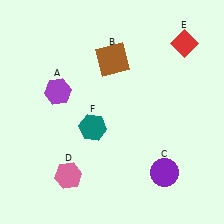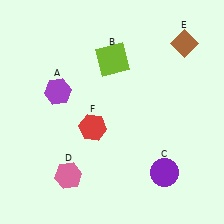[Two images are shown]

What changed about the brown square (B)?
In Image 1, B is brown. In Image 2, it changed to lime.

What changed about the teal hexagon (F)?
In Image 1, F is teal. In Image 2, it changed to red.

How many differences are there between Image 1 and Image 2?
There are 3 differences between the two images.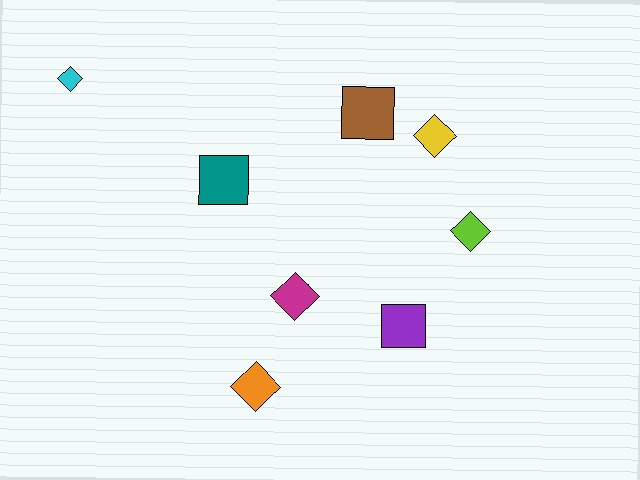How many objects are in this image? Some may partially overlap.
There are 8 objects.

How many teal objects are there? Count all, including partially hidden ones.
There is 1 teal object.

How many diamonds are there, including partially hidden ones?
There are 5 diamonds.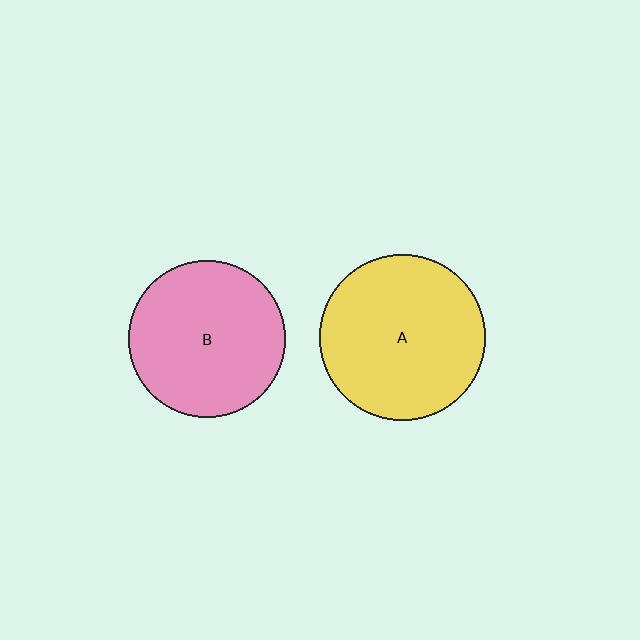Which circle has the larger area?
Circle A (yellow).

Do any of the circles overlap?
No, none of the circles overlap.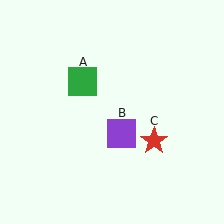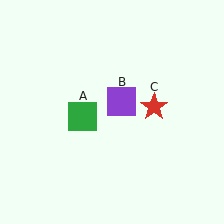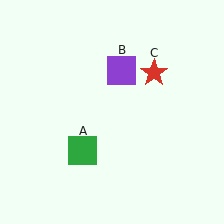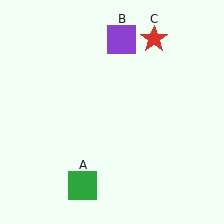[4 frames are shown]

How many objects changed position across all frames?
3 objects changed position: green square (object A), purple square (object B), red star (object C).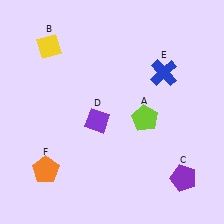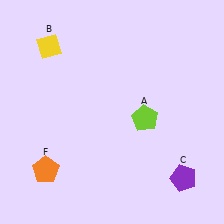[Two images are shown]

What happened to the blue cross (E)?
The blue cross (E) was removed in Image 2. It was in the top-right area of Image 1.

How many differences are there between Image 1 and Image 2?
There are 2 differences between the two images.